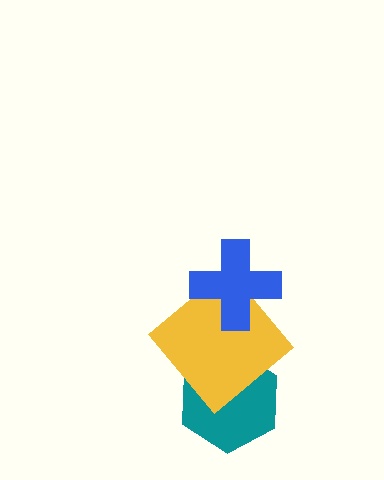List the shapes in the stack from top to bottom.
From top to bottom: the blue cross, the yellow diamond, the teal hexagon.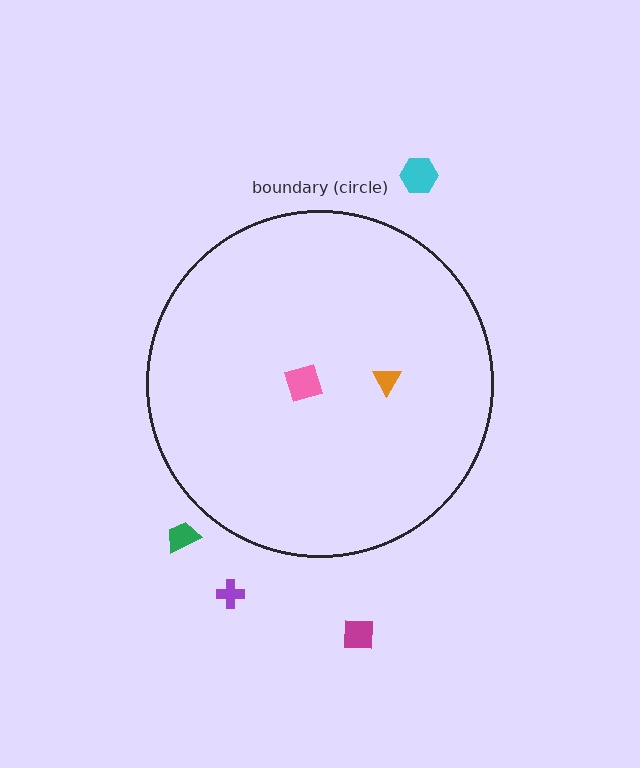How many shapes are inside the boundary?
2 inside, 4 outside.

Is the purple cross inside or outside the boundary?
Outside.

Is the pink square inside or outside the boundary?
Inside.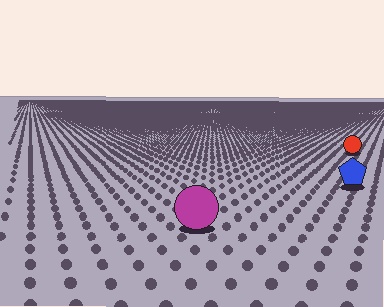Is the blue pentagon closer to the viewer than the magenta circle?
No. The magenta circle is closer — you can tell from the texture gradient: the ground texture is coarser near it.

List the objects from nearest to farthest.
From nearest to farthest: the magenta circle, the blue pentagon, the red circle.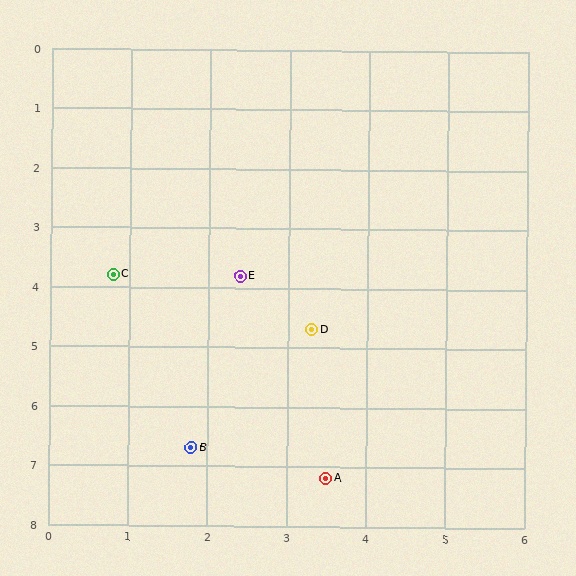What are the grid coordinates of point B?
Point B is at approximately (1.8, 6.7).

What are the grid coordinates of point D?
Point D is at approximately (3.3, 4.7).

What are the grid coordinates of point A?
Point A is at approximately (3.5, 7.2).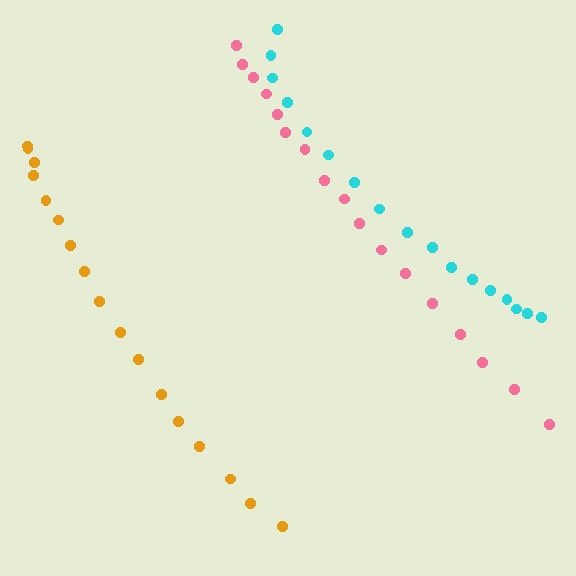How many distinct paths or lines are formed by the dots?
There are 3 distinct paths.